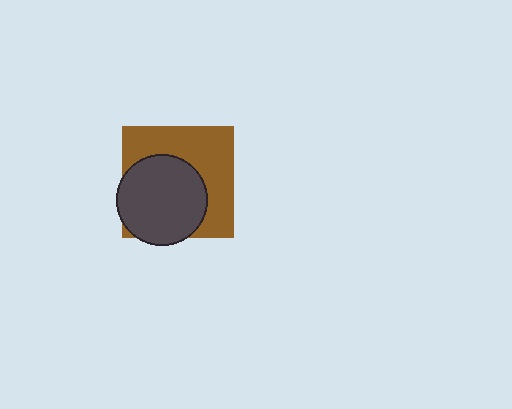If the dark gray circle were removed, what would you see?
You would see the complete brown square.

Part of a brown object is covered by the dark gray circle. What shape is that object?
It is a square.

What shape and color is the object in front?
The object in front is a dark gray circle.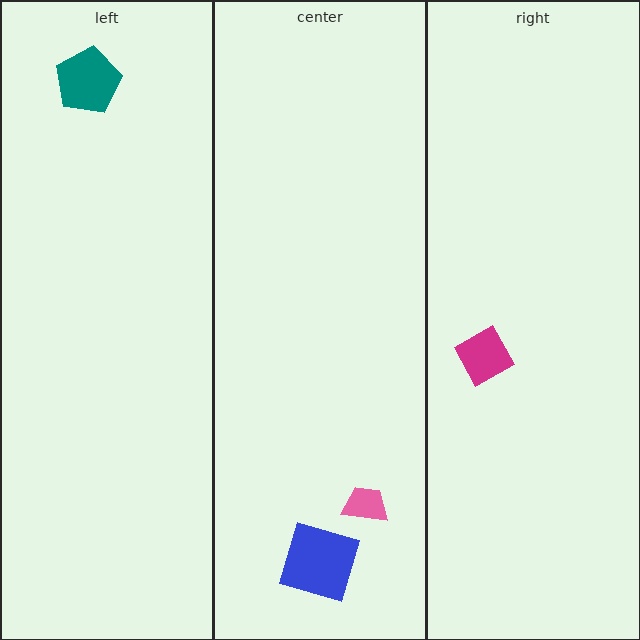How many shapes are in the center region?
2.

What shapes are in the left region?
The teal pentagon.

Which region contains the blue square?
The center region.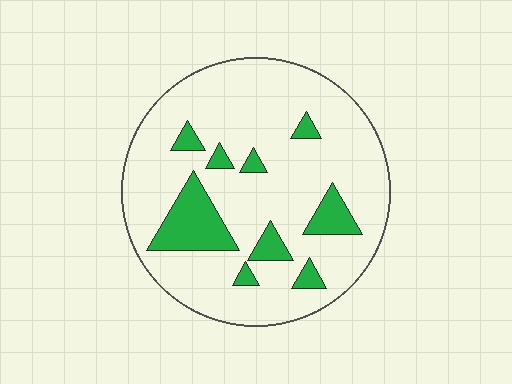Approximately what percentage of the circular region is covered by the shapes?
Approximately 15%.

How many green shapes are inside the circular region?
9.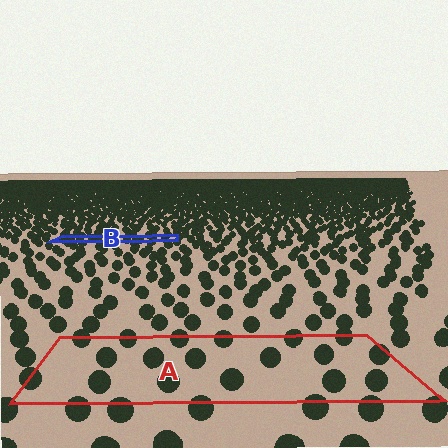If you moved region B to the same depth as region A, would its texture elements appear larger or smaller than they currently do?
They would appear larger. At a closer depth, the same texture elements are projected at a bigger on-screen size.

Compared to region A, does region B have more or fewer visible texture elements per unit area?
Region B has more texture elements per unit area — they are packed more densely because it is farther away.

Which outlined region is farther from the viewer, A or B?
Region B is farther from the viewer — the texture elements inside it appear smaller and more densely packed.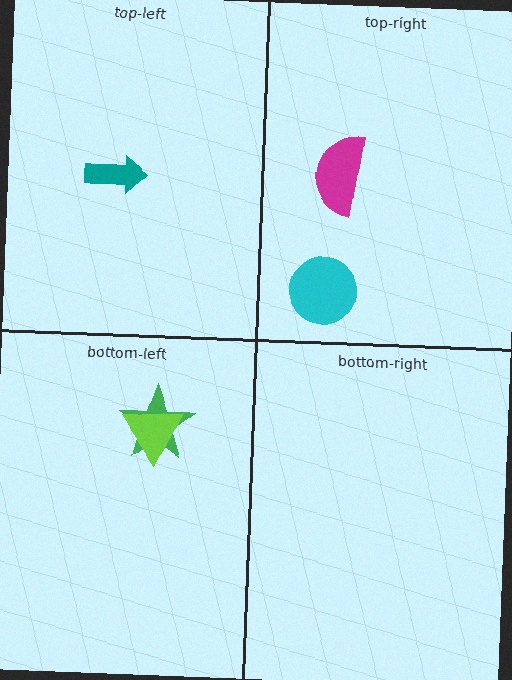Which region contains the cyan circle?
The top-right region.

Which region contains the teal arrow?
The top-left region.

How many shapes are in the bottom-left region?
2.